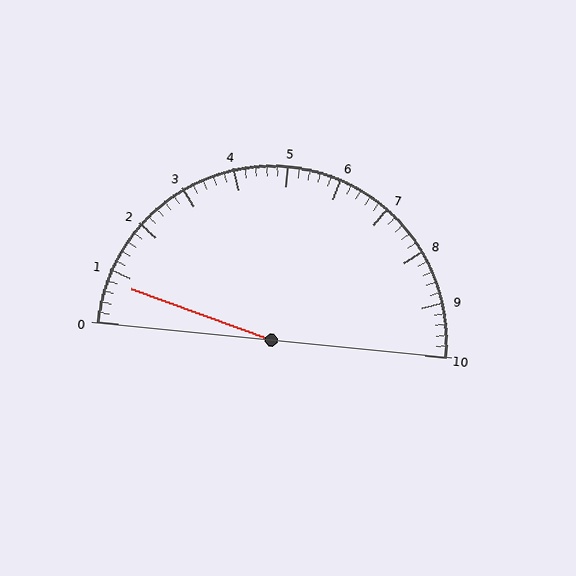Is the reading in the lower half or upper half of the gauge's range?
The reading is in the lower half of the range (0 to 10).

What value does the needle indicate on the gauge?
The needle indicates approximately 0.8.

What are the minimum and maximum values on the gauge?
The gauge ranges from 0 to 10.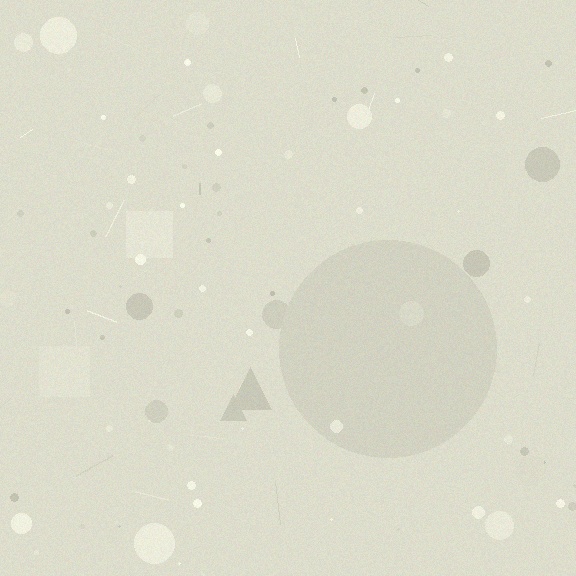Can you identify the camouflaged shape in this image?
The camouflaged shape is a circle.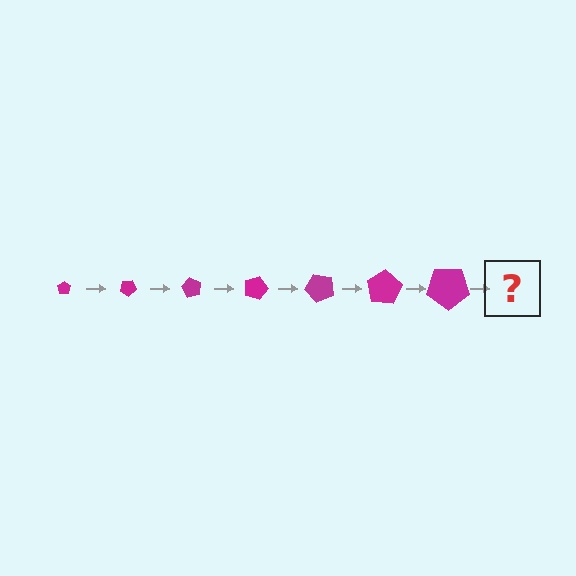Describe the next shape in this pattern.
It should be a pentagon, larger than the previous one and rotated 210 degrees from the start.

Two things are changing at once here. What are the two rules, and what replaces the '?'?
The two rules are that the pentagon grows larger each step and it rotates 30 degrees each step. The '?' should be a pentagon, larger than the previous one and rotated 210 degrees from the start.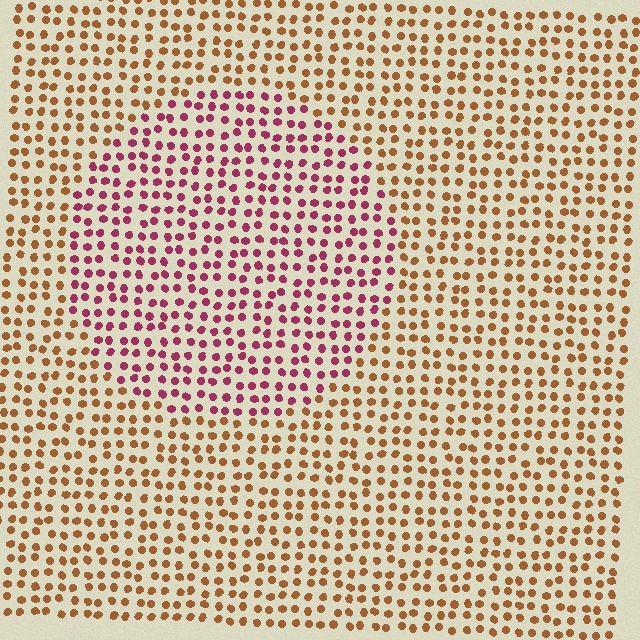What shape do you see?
I see a circle.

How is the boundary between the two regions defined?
The boundary is defined purely by a slight shift in hue (about 51 degrees). Spacing, size, and orientation are identical on both sides.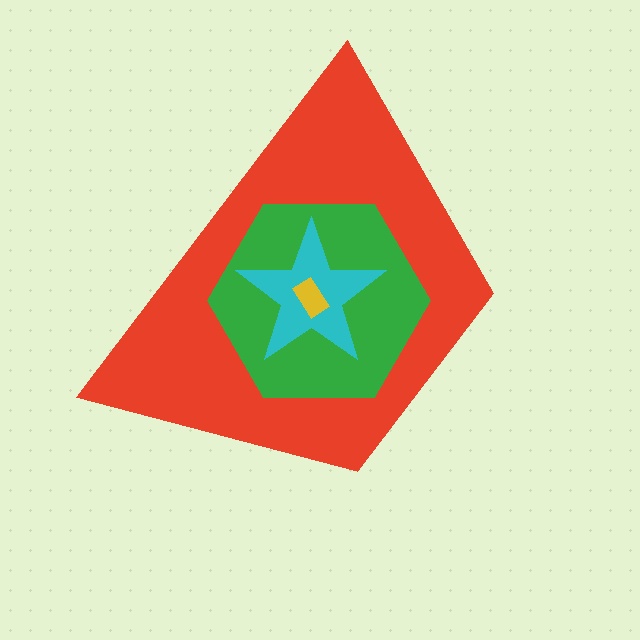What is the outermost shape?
The red trapezoid.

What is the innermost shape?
The yellow rectangle.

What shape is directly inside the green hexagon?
The cyan star.